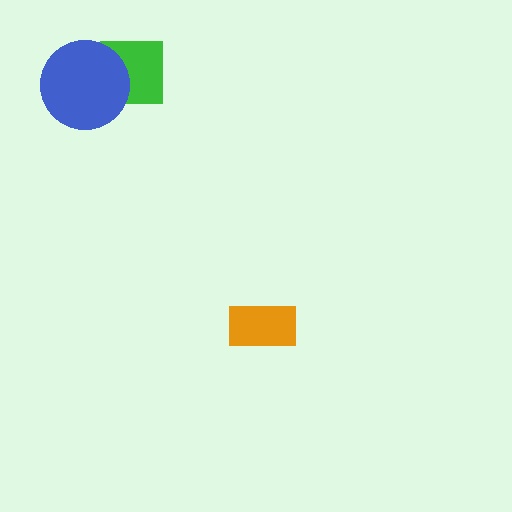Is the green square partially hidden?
Yes, it is partially covered by another shape.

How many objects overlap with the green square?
1 object overlaps with the green square.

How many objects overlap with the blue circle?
1 object overlaps with the blue circle.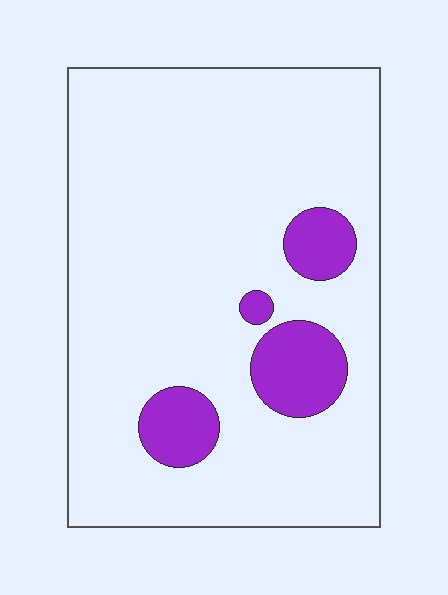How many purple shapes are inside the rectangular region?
4.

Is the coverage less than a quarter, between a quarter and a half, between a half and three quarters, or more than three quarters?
Less than a quarter.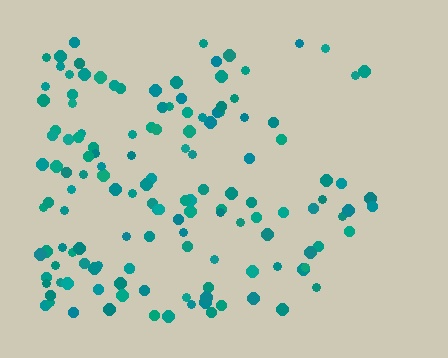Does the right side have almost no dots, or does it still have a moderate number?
Still a moderate number, just noticeably fewer than the left.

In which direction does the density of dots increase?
From right to left, with the left side densest.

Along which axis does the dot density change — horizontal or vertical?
Horizontal.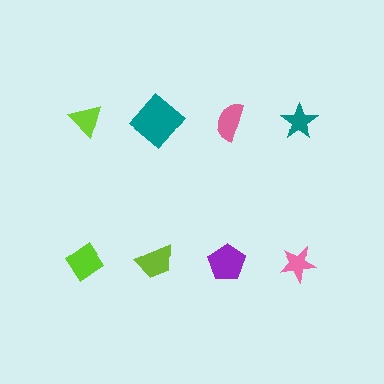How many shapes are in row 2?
4 shapes.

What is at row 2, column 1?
A lime diamond.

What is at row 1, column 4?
A teal star.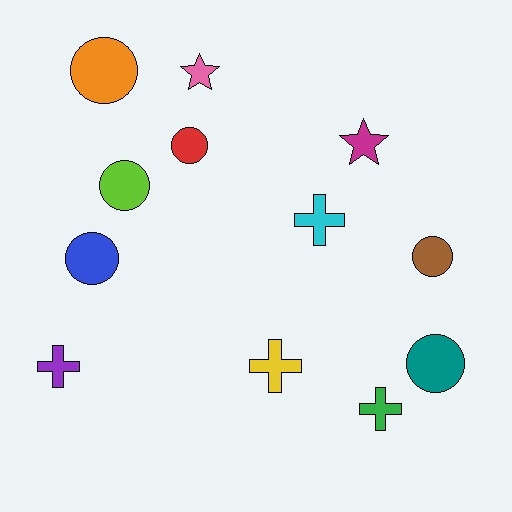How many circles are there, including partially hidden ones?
There are 6 circles.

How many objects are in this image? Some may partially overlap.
There are 12 objects.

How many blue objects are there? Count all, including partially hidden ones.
There is 1 blue object.